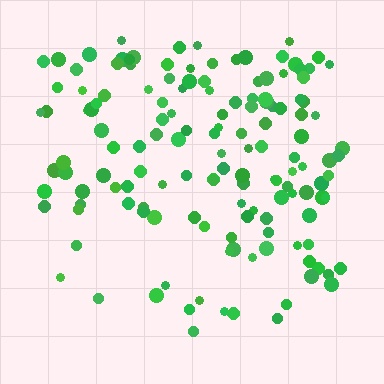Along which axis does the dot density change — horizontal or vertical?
Vertical.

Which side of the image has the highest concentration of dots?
The top.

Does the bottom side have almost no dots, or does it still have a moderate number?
Still a moderate number, just noticeably fewer than the top.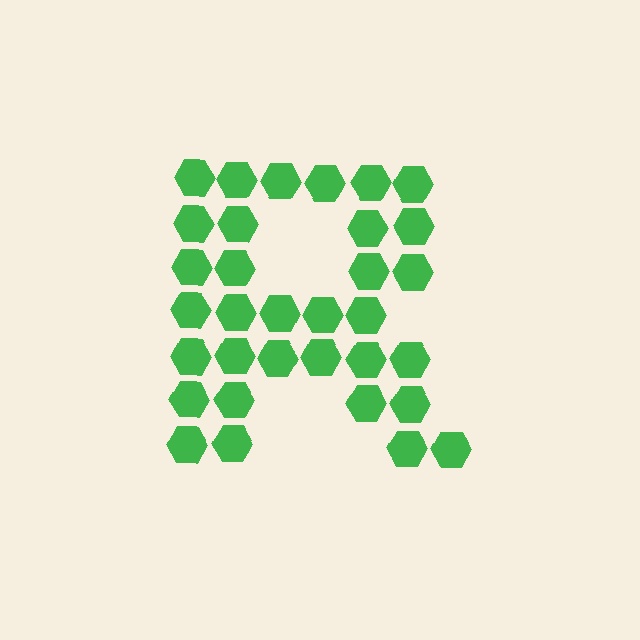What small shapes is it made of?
It is made of small hexagons.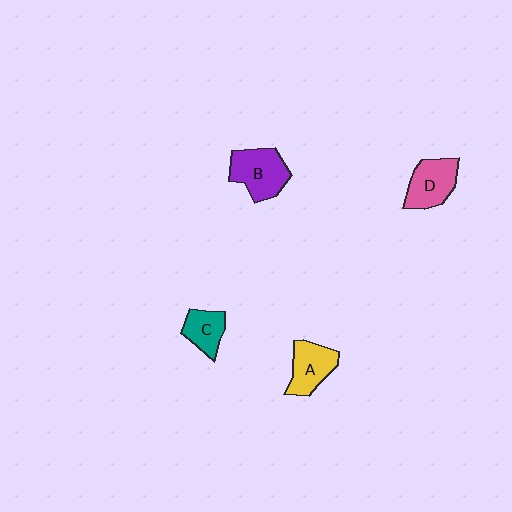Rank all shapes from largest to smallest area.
From largest to smallest: B (purple), D (pink), A (yellow), C (teal).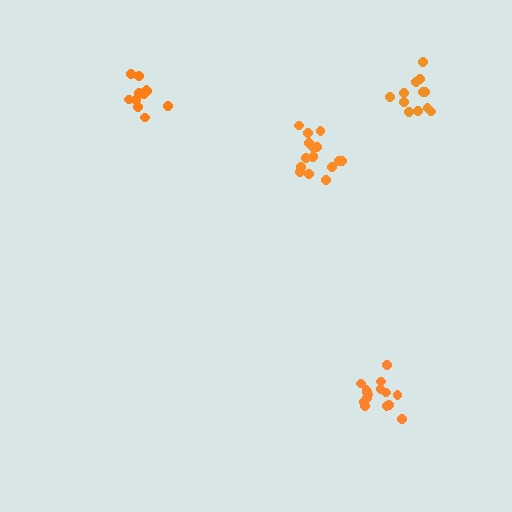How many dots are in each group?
Group 1: 12 dots, Group 2: 16 dots, Group 3: 15 dots, Group 4: 11 dots (54 total).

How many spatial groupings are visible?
There are 4 spatial groupings.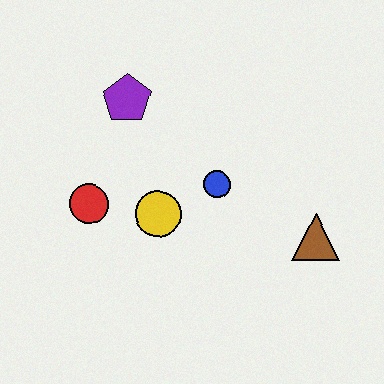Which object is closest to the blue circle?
The yellow circle is closest to the blue circle.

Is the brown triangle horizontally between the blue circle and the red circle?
No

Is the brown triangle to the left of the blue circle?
No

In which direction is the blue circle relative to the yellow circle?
The blue circle is to the right of the yellow circle.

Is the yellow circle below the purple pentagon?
Yes